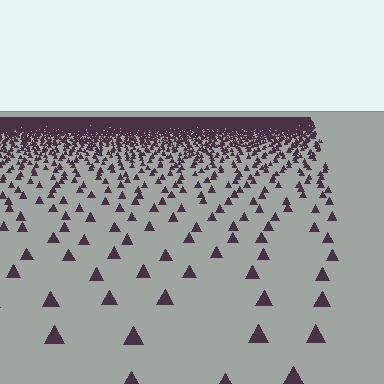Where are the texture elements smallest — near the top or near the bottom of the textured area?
Near the top.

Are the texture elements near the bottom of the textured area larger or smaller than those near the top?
Larger. Near the bottom, elements are closer to the viewer and appear at a bigger on-screen size.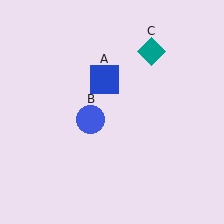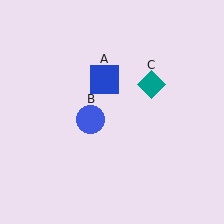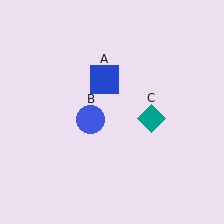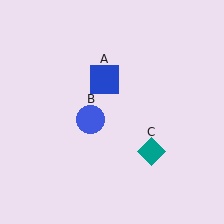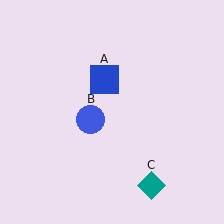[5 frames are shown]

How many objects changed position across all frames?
1 object changed position: teal diamond (object C).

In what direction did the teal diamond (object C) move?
The teal diamond (object C) moved down.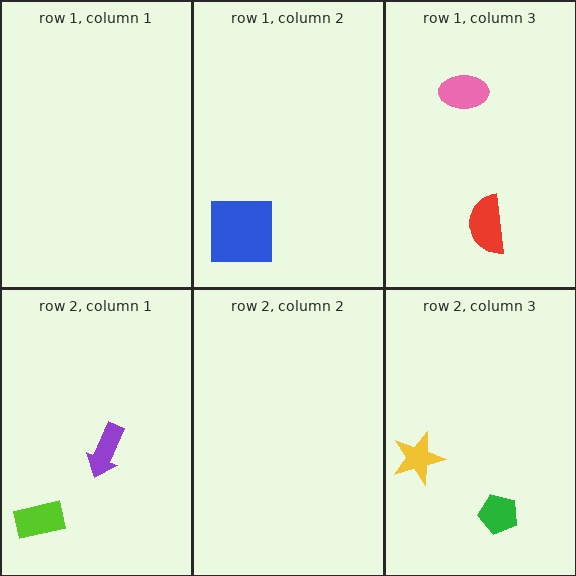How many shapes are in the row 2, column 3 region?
2.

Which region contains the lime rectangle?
The row 2, column 1 region.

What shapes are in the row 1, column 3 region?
The pink ellipse, the red semicircle.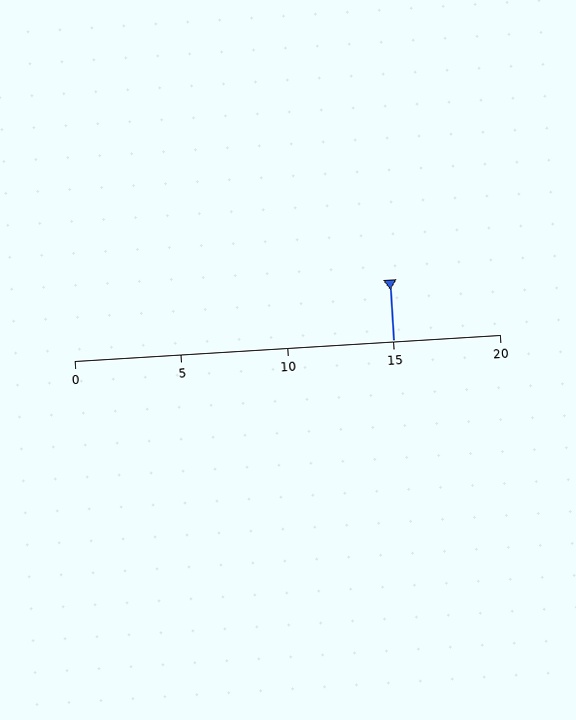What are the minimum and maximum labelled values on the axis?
The axis runs from 0 to 20.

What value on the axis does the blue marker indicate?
The marker indicates approximately 15.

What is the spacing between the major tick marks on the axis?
The major ticks are spaced 5 apart.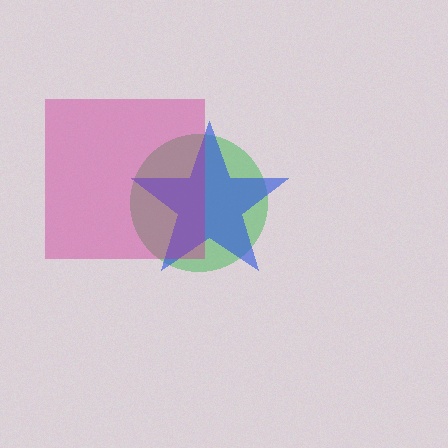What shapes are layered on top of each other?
The layered shapes are: a green circle, a blue star, a magenta square.